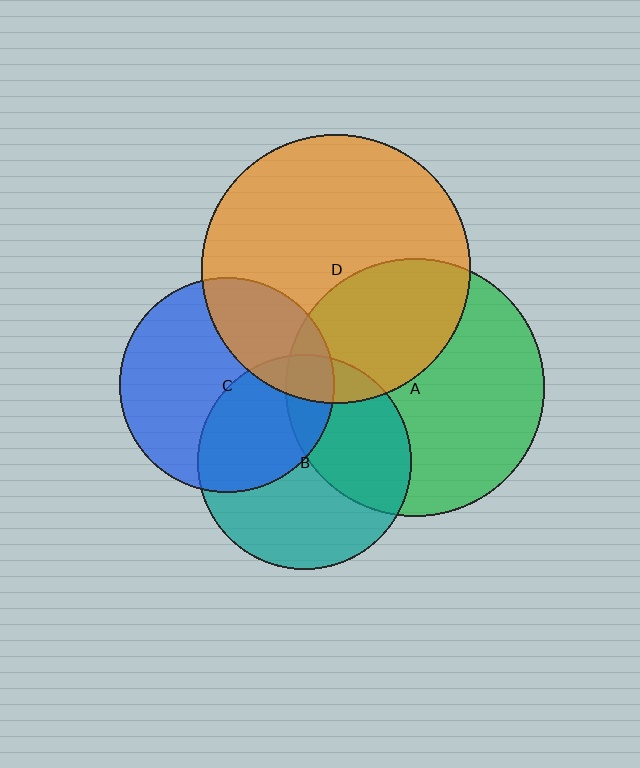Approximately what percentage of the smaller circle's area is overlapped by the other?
Approximately 15%.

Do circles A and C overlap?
Yes.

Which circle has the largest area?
Circle D (orange).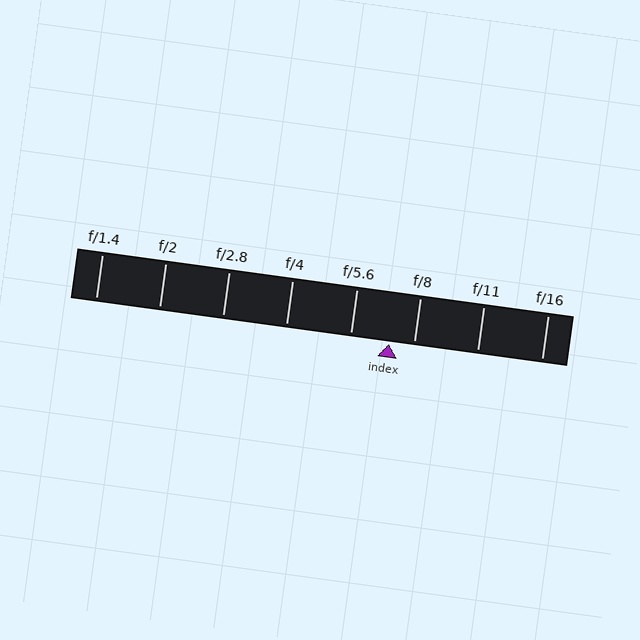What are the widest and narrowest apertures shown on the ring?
The widest aperture shown is f/1.4 and the narrowest is f/16.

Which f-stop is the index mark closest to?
The index mark is closest to f/8.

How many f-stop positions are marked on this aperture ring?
There are 8 f-stop positions marked.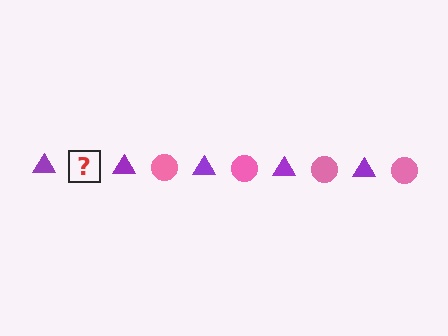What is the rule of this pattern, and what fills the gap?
The rule is that the pattern alternates between purple triangle and pink circle. The gap should be filled with a pink circle.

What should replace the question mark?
The question mark should be replaced with a pink circle.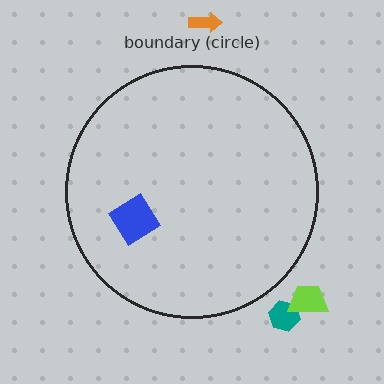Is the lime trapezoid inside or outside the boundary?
Outside.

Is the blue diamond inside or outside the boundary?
Inside.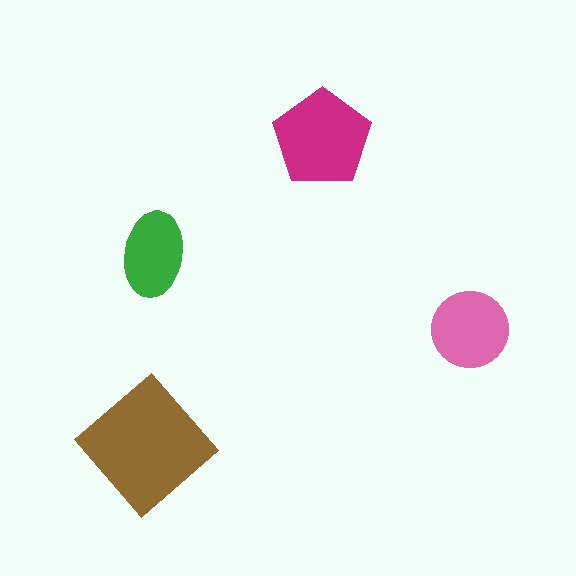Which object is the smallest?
The green ellipse.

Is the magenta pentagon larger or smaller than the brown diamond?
Smaller.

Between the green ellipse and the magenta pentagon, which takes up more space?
The magenta pentagon.